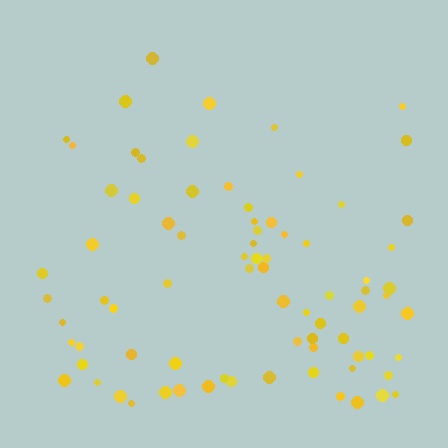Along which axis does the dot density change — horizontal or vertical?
Vertical.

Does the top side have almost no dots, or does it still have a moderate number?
Still a moderate number, just noticeably fewer than the bottom.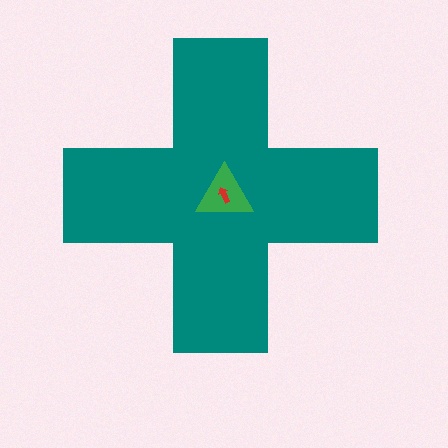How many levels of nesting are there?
3.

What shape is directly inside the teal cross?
The green triangle.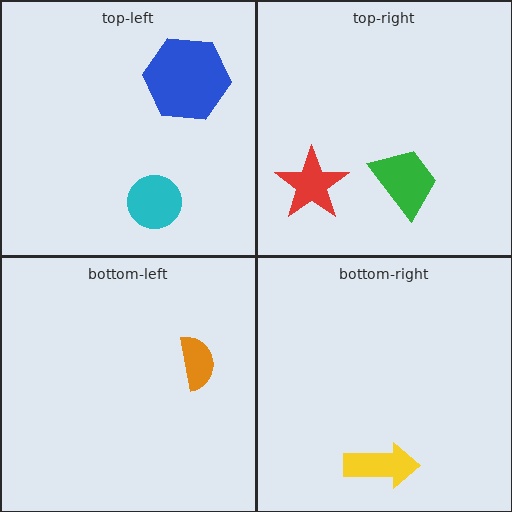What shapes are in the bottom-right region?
The yellow arrow.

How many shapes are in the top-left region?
2.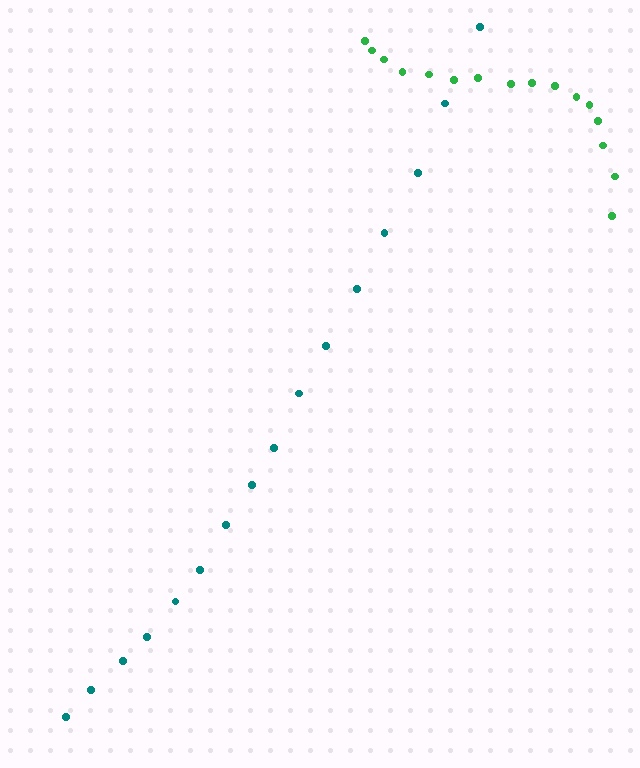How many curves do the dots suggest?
There are 2 distinct paths.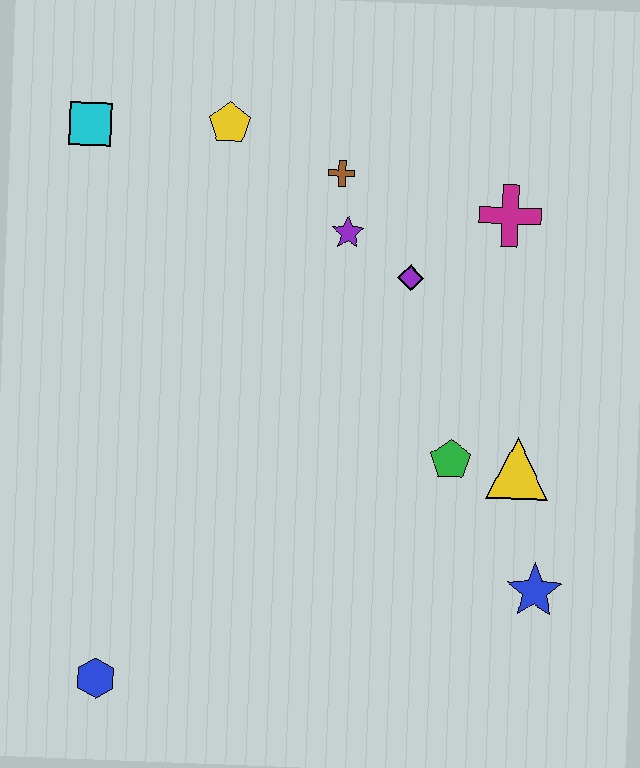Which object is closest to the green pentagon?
The yellow triangle is closest to the green pentagon.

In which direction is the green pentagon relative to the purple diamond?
The green pentagon is below the purple diamond.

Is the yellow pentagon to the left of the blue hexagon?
No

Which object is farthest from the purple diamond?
The blue hexagon is farthest from the purple diamond.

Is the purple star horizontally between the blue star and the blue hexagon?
Yes